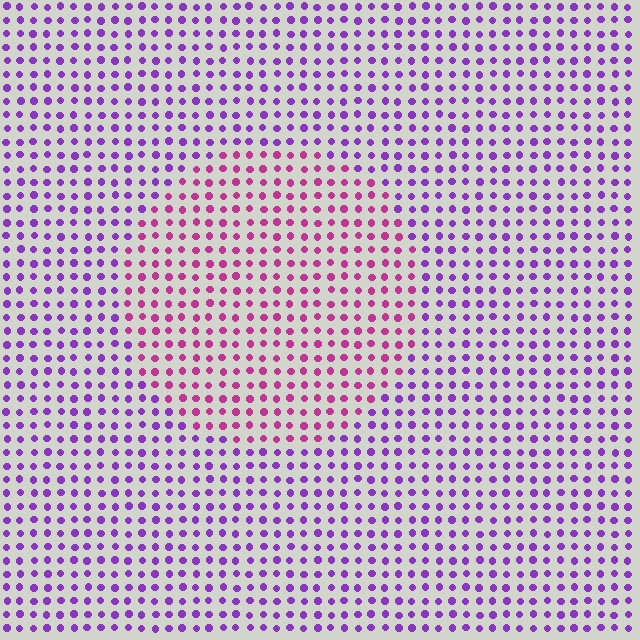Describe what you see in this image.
The image is filled with small purple elements in a uniform arrangement. A circle-shaped region is visible where the elements are tinted to a slightly different hue, forming a subtle color boundary.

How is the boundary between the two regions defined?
The boundary is defined purely by a slight shift in hue (about 41 degrees). Spacing, size, and orientation are identical on both sides.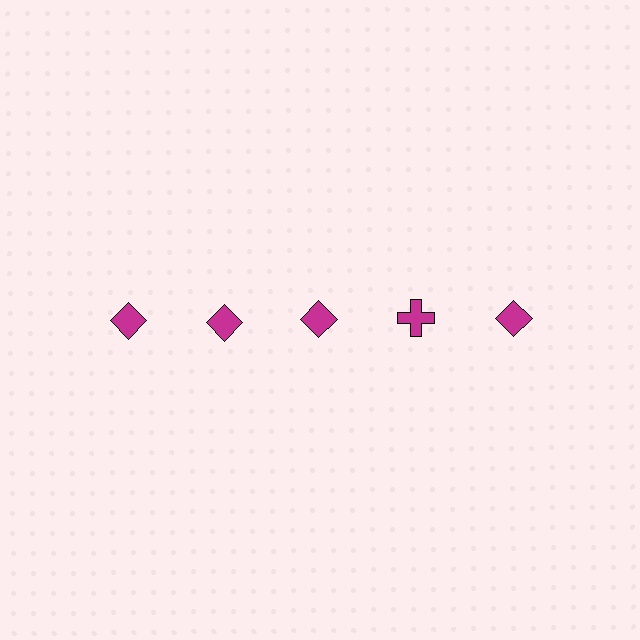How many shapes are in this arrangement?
There are 5 shapes arranged in a grid pattern.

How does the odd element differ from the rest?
It has a different shape: cross instead of diamond.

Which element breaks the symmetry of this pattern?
The magenta cross in the top row, second from right column breaks the symmetry. All other shapes are magenta diamonds.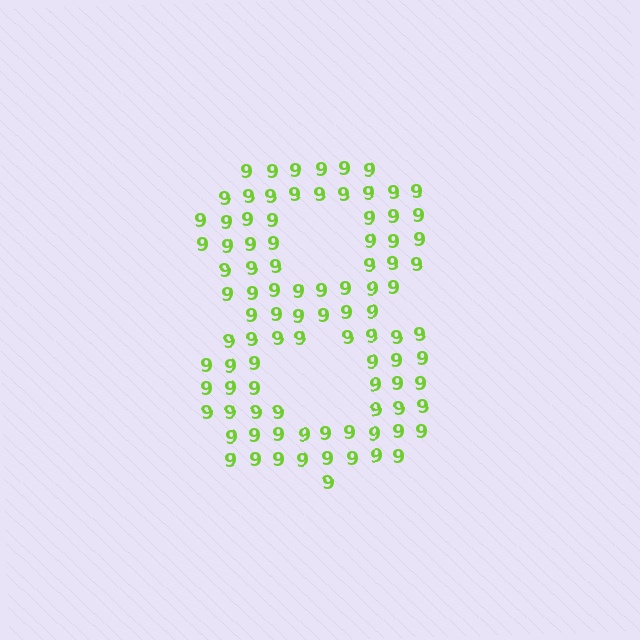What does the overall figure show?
The overall figure shows the digit 8.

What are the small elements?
The small elements are digit 9's.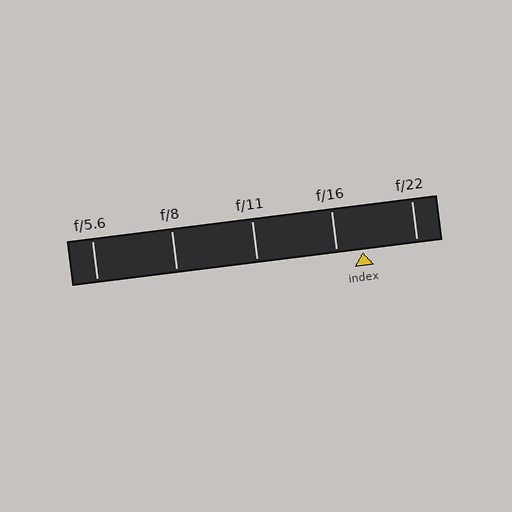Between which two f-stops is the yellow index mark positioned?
The index mark is between f/16 and f/22.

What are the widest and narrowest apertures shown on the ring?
The widest aperture shown is f/5.6 and the narrowest is f/22.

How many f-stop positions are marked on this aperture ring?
There are 5 f-stop positions marked.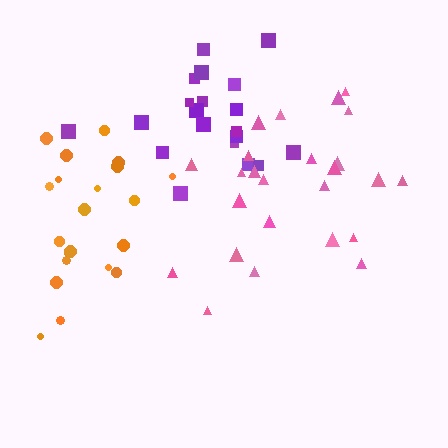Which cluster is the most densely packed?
Purple.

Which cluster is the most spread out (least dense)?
Pink.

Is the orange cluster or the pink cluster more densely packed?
Orange.